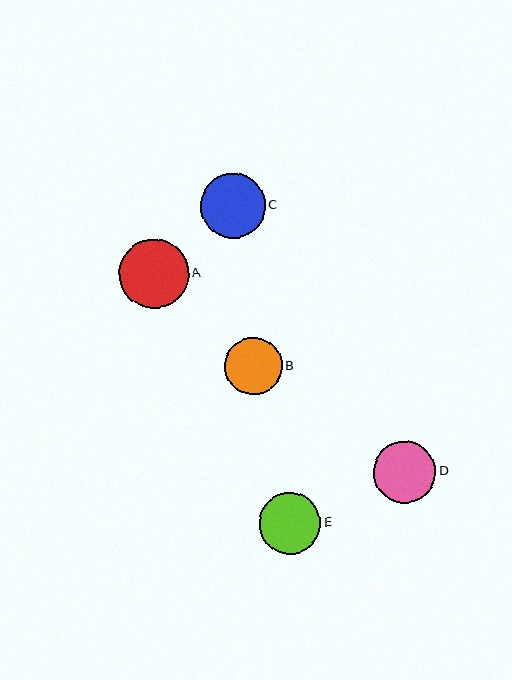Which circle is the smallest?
Circle B is the smallest with a size of approximately 58 pixels.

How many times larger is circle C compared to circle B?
Circle C is approximately 1.1 times the size of circle B.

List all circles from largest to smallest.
From largest to smallest: A, C, D, E, B.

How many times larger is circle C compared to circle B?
Circle C is approximately 1.1 times the size of circle B.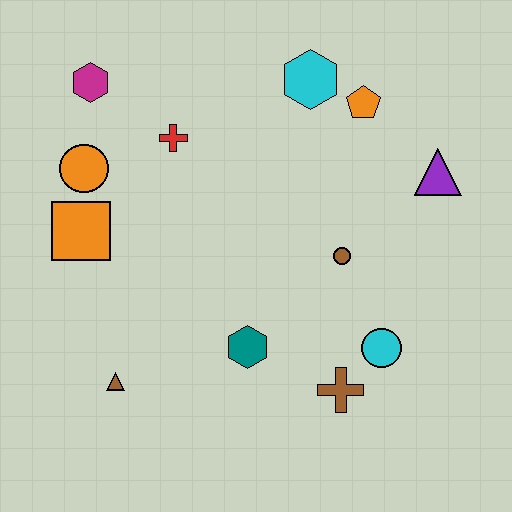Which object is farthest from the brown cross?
The magenta hexagon is farthest from the brown cross.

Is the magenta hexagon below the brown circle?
No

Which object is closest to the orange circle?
The orange square is closest to the orange circle.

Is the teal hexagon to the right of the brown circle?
No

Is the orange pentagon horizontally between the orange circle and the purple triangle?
Yes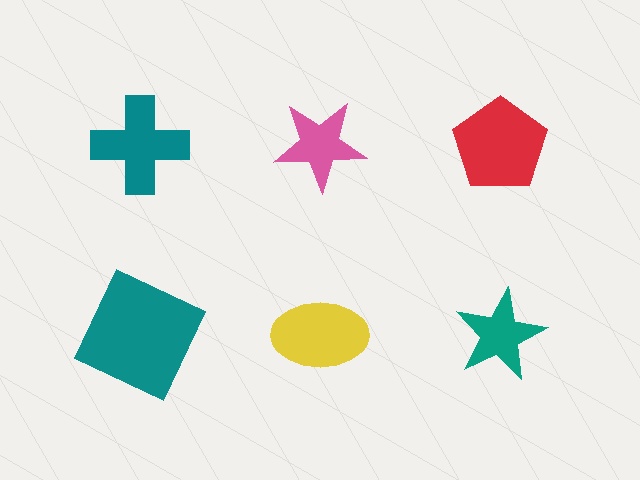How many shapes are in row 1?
3 shapes.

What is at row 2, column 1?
A teal square.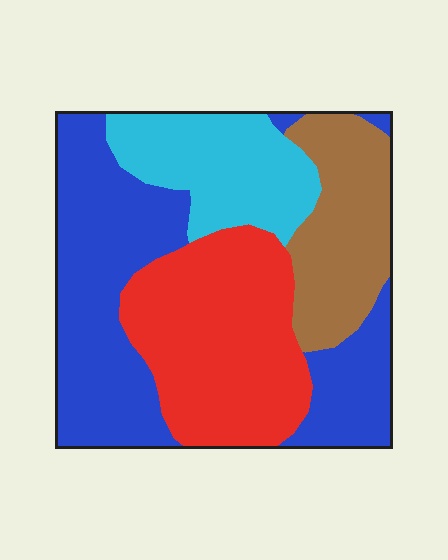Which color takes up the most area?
Blue, at roughly 40%.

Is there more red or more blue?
Blue.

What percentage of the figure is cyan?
Cyan takes up about one sixth (1/6) of the figure.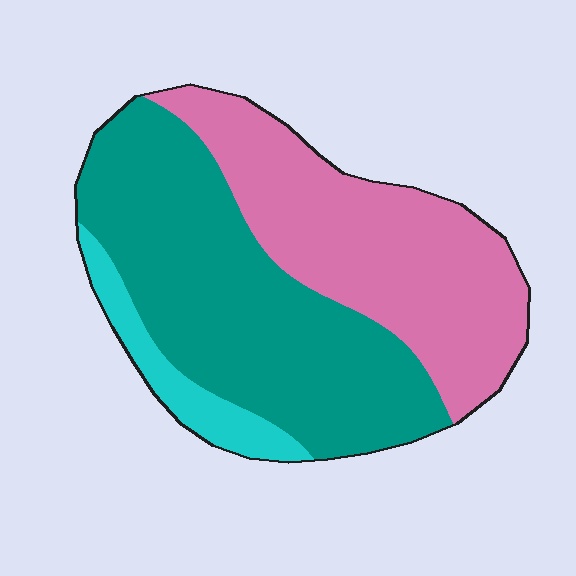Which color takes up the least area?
Cyan, at roughly 10%.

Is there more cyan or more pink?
Pink.